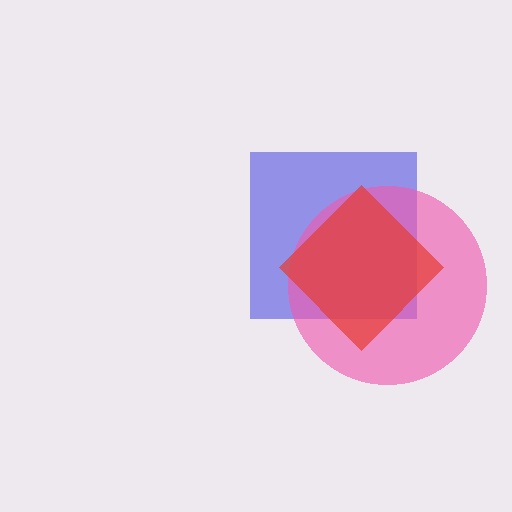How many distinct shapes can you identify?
There are 3 distinct shapes: a blue square, a pink circle, a red diamond.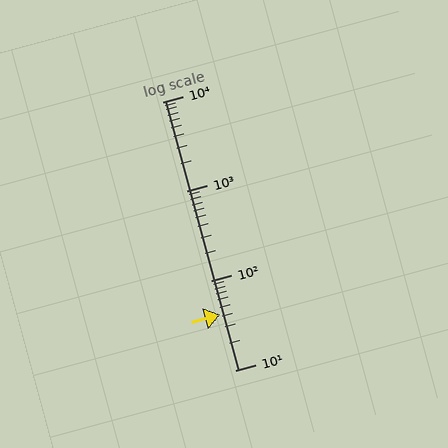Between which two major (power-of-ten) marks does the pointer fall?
The pointer is between 10 and 100.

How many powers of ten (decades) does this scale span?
The scale spans 3 decades, from 10 to 10000.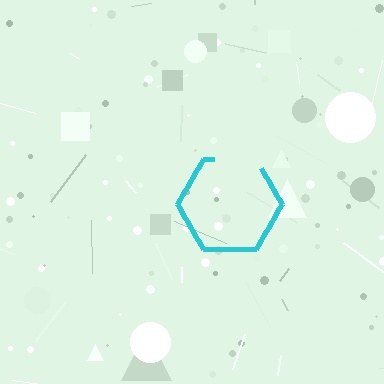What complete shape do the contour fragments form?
The contour fragments form a hexagon.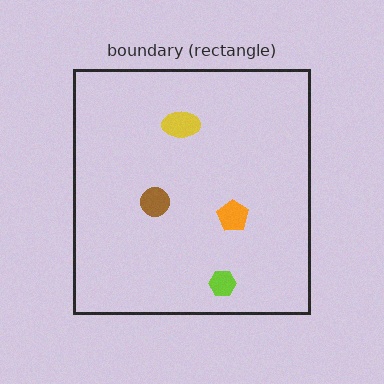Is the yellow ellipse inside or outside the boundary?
Inside.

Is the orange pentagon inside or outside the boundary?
Inside.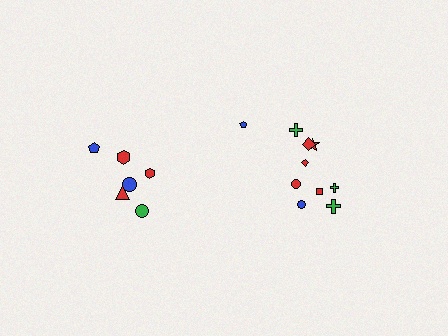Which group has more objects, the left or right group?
The right group.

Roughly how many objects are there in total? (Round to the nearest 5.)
Roughly 15 objects in total.